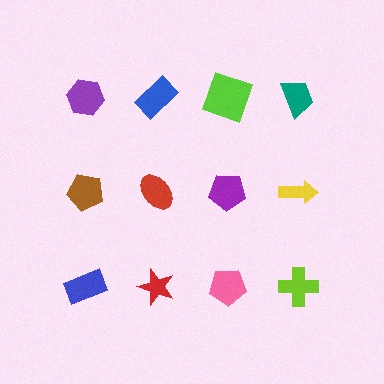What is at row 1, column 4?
A teal trapezoid.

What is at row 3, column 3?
A pink pentagon.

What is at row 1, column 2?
A blue rectangle.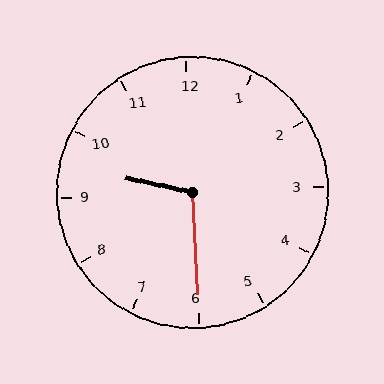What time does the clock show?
9:30.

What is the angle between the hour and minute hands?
Approximately 105 degrees.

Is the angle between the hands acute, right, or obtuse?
It is obtuse.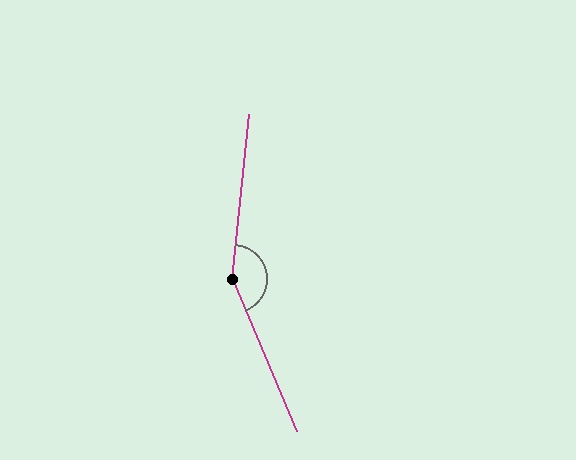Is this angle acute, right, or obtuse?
It is obtuse.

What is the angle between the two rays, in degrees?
Approximately 151 degrees.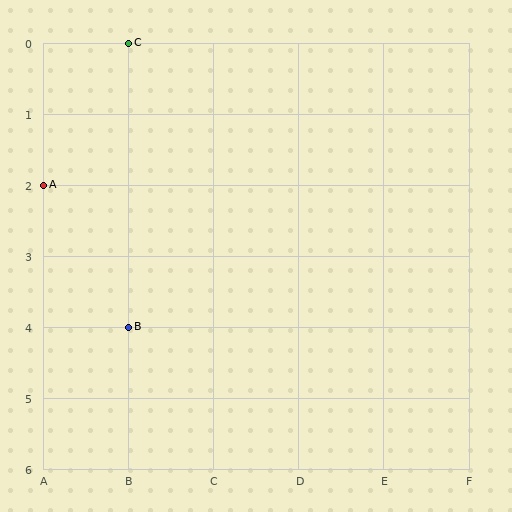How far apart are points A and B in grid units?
Points A and B are 1 column and 2 rows apart (about 2.2 grid units diagonally).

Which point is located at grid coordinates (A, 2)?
Point A is at (A, 2).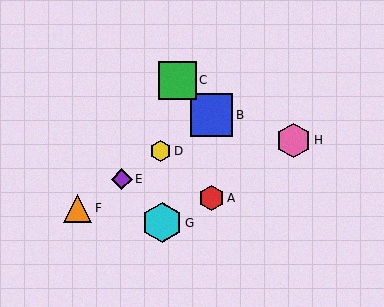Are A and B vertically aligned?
Yes, both are at x≈211.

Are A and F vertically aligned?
No, A is at x≈211 and F is at x≈78.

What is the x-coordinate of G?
Object G is at x≈162.